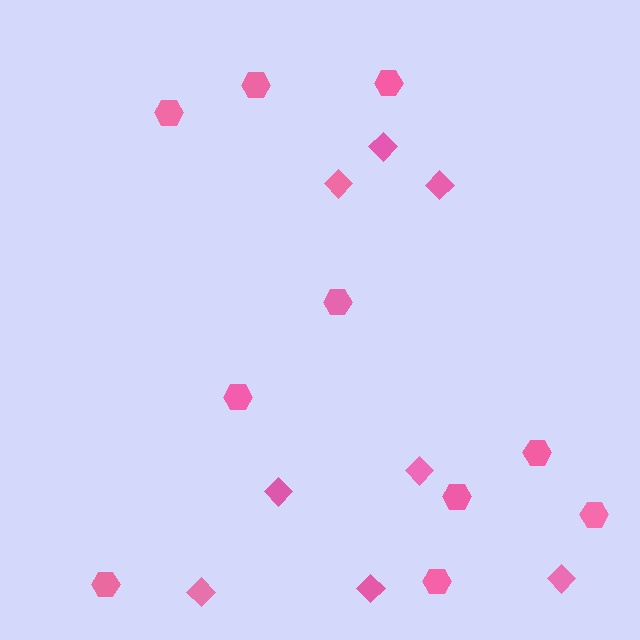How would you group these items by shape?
There are 2 groups: one group of diamonds (8) and one group of hexagons (10).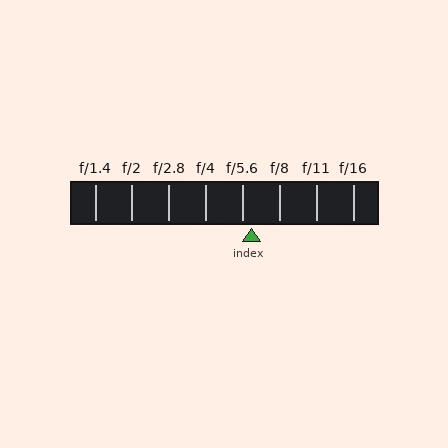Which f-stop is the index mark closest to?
The index mark is closest to f/5.6.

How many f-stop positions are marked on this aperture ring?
There are 8 f-stop positions marked.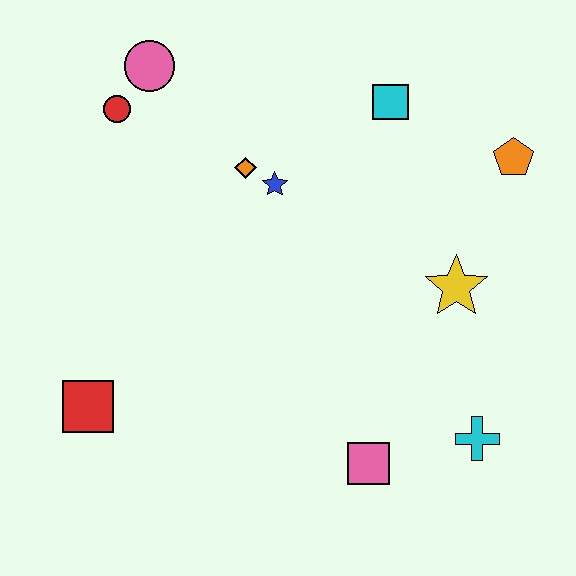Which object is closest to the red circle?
The pink circle is closest to the red circle.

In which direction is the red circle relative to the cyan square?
The red circle is to the left of the cyan square.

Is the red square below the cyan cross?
No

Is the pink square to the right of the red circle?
Yes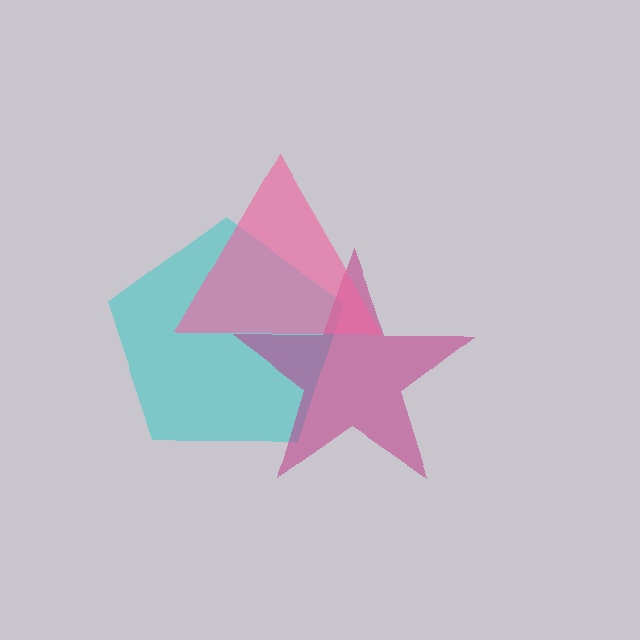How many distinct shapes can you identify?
There are 3 distinct shapes: a cyan pentagon, a magenta star, a pink triangle.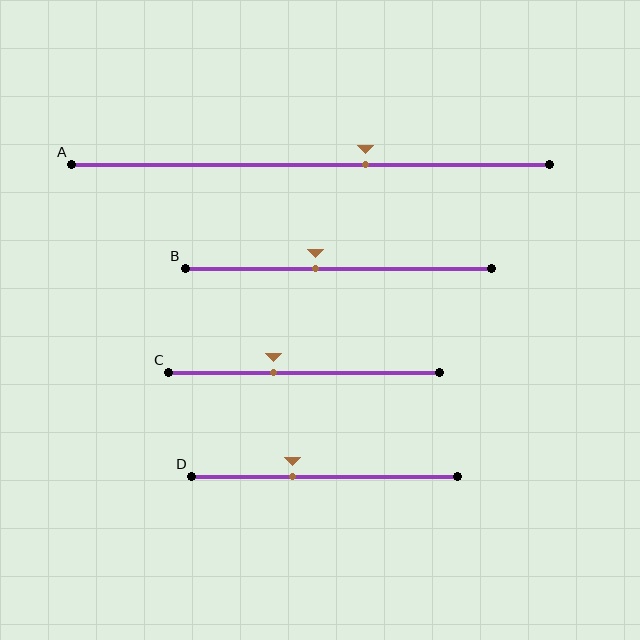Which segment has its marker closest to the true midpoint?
Segment B has its marker closest to the true midpoint.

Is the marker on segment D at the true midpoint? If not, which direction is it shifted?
No, the marker on segment D is shifted to the left by about 12% of the segment length.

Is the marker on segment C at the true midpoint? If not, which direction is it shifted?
No, the marker on segment C is shifted to the left by about 11% of the segment length.